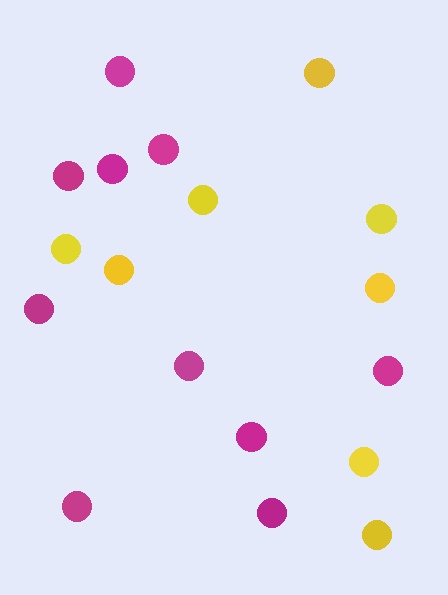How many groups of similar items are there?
There are 2 groups: one group of yellow circles (8) and one group of magenta circles (10).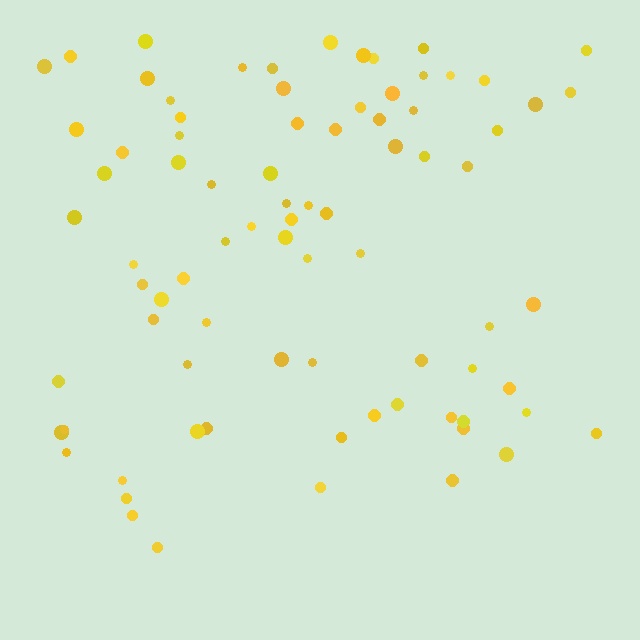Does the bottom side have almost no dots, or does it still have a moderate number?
Still a moderate number, just noticeably fewer than the top.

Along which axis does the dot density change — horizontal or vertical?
Vertical.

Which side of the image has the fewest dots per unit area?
The bottom.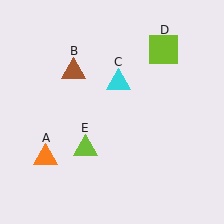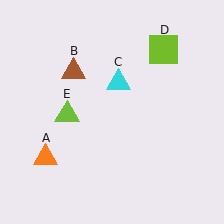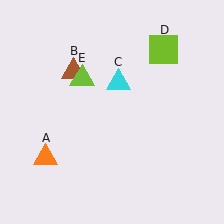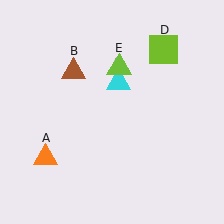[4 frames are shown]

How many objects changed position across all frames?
1 object changed position: lime triangle (object E).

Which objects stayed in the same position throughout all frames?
Orange triangle (object A) and brown triangle (object B) and cyan triangle (object C) and lime square (object D) remained stationary.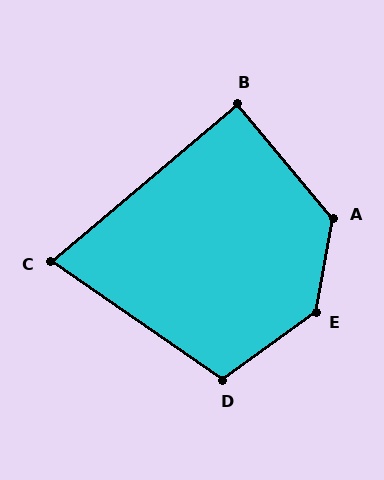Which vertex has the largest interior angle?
E, at approximately 137 degrees.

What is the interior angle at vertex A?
Approximately 129 degrees (obtuse).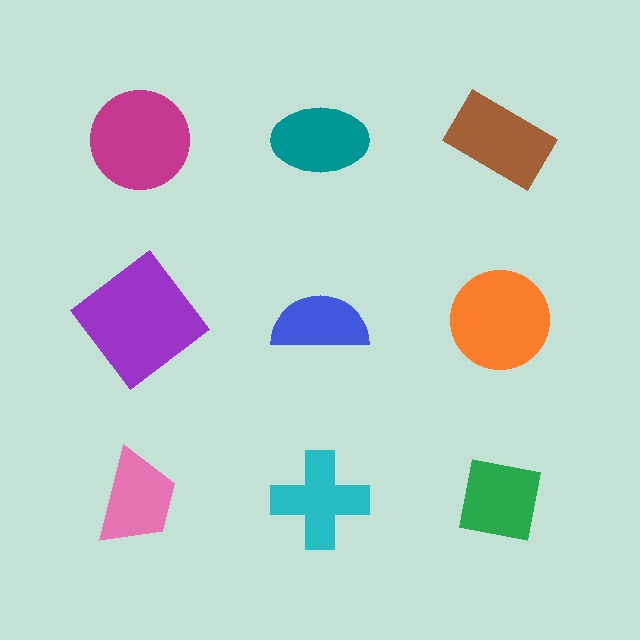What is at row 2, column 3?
An orange circle.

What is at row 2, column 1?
A purple diamond.